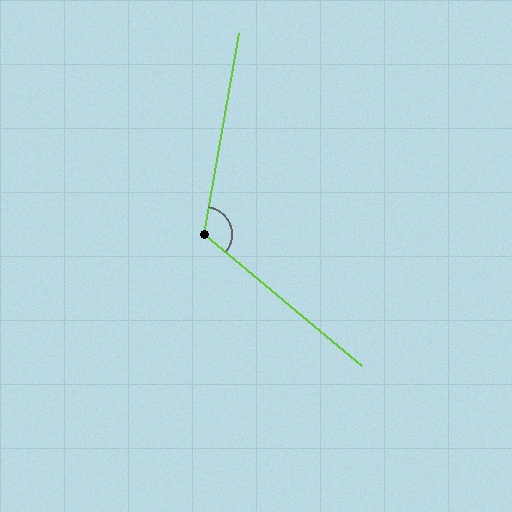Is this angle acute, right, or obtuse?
It is obtuse.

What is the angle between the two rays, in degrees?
Approximately 120 degrees.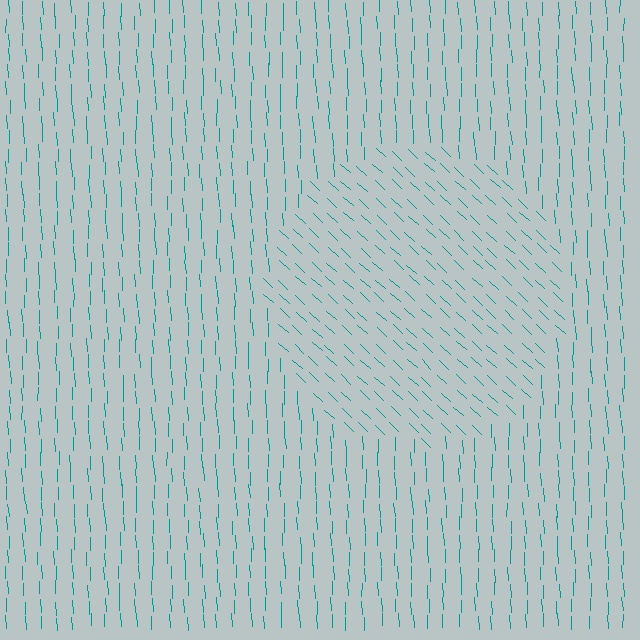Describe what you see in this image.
The image is filled with small teal line segments. A circle region in the image has lines oriented differently from the surrounding lines, creating a visible texture boundary.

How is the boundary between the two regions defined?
The boundary is defined purely by a change in line orientation (approximately 45 degrees difference). All lines are the same color and thickness.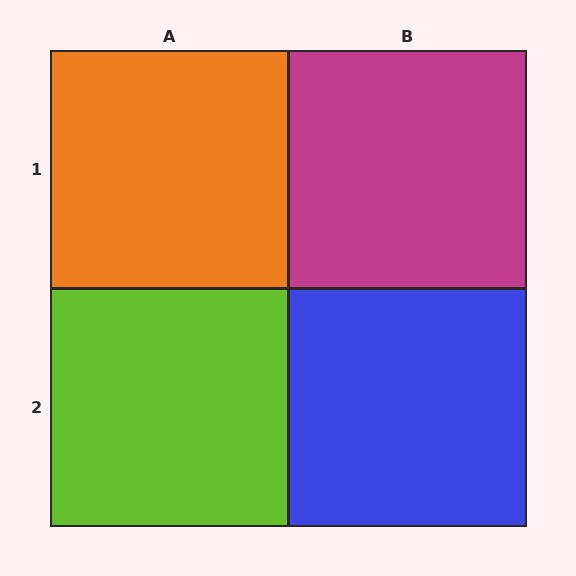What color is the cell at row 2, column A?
Lime.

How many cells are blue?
1 cell is blue.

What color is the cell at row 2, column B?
Blue.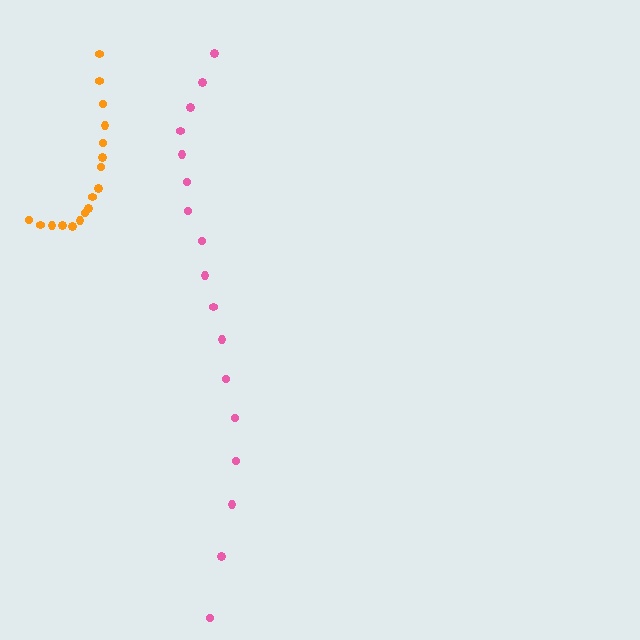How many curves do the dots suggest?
There are 2 distinct paths.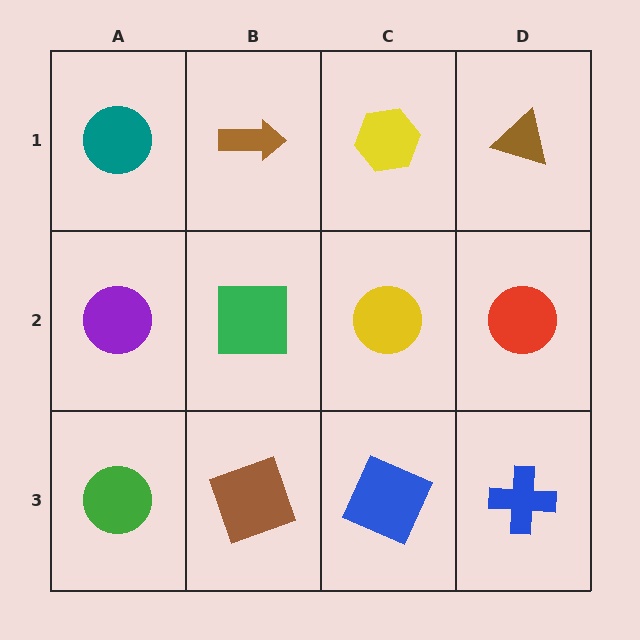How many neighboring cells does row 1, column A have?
2.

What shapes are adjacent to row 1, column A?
A purple circle (row 2, column A), a brown arrow (row 1, column B).